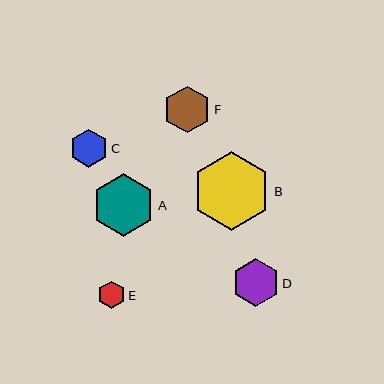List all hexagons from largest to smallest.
From largest to smallest: B, A, D, F, C, E.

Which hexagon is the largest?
Hexagon B is the largest with a size of approximately 79 pixels.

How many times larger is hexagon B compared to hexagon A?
Hexagon B is approximately 1.3 times the size of hexagon A.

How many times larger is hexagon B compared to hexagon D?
Hexagon B is approximately 1.6 times the size of hexagon D.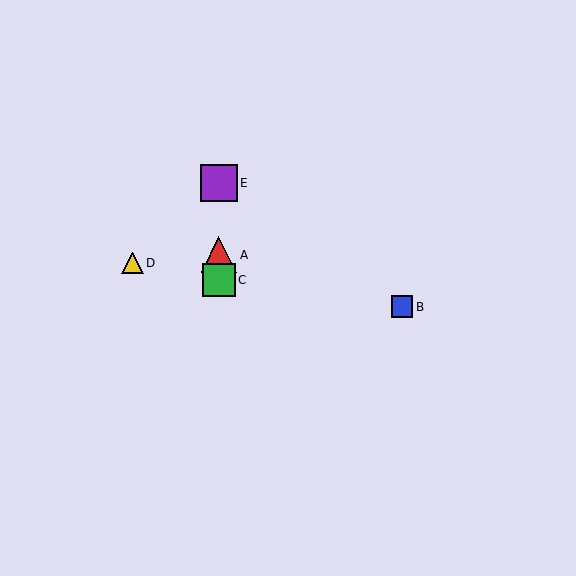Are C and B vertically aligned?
No, C is at x≈219 and B is at x≈402.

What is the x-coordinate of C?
Object C is at x≈219.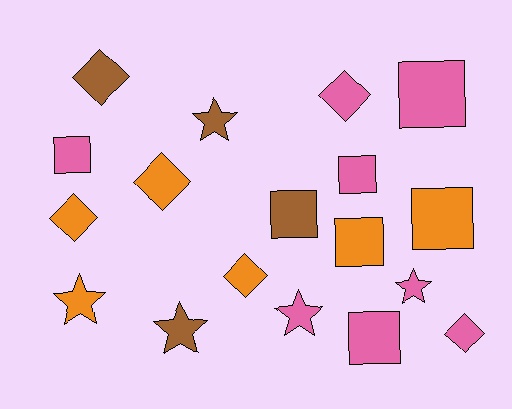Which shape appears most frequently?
Square, with 7 objects.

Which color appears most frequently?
Pink, with 8 objects.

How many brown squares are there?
There is 1 brown square.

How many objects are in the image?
There are 18 objects.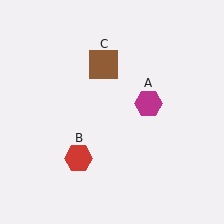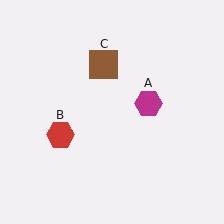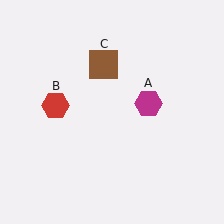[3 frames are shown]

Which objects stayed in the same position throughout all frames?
Magenta hexagon (object A) and brown square (object C) remained stationary.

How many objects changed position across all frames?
1 object changed position: red hexagon (object B).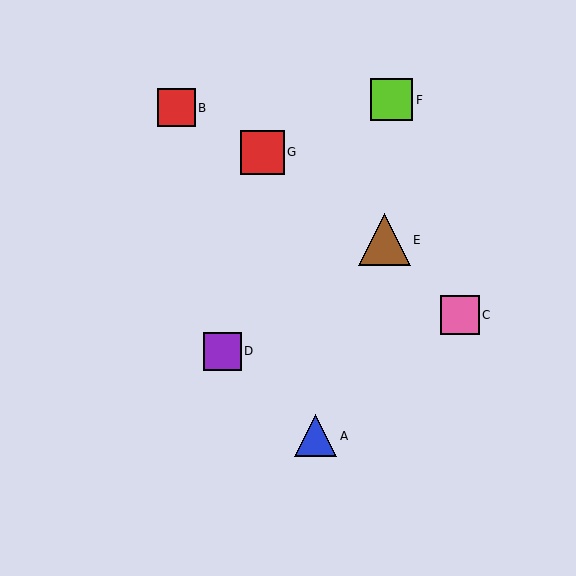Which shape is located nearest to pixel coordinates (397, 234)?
The brown triangle (labeled E) at (384, 240) is nearest to that location.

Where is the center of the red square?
The center of the red square is at (176, 108).